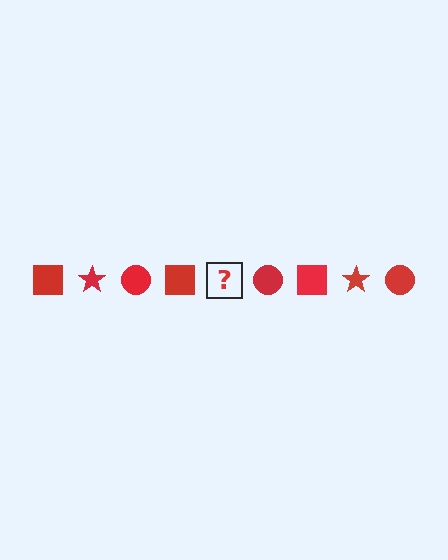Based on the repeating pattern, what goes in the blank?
The blank should be a red star.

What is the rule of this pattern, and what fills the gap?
The rule is that the pattern cycles through square, star, circle shapes in red. The gap should be filled with a red star.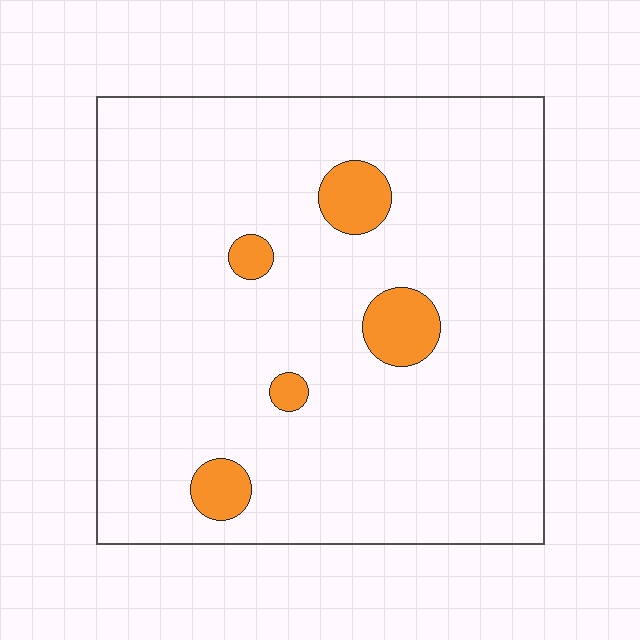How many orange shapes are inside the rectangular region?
5.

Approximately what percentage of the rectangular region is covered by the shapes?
Approximately 10%.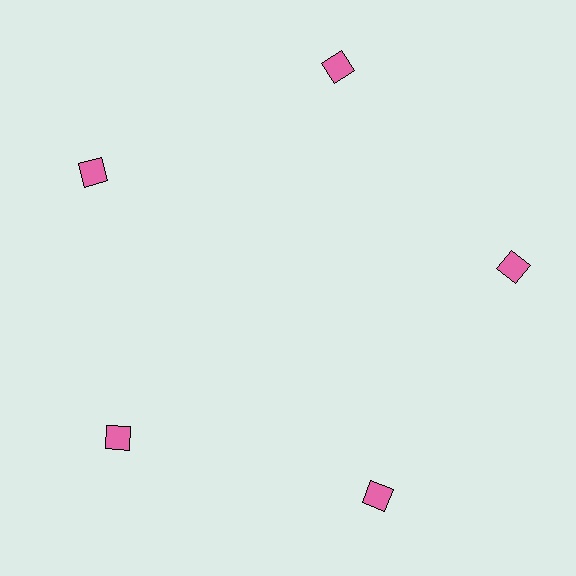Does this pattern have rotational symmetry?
Yes, this pattern has 5-fold rotational symmetry. It looks the same after rotating 72 degrees around the center.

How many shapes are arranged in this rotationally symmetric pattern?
There are 5 shapes, arranged in 5 groups of 1.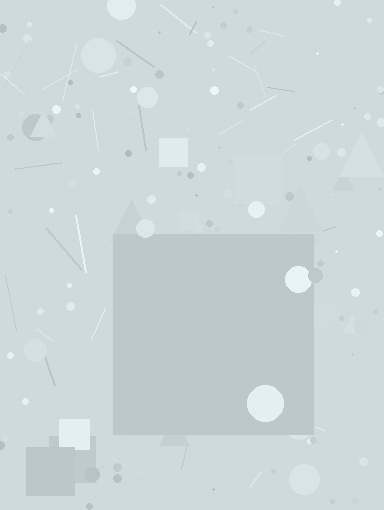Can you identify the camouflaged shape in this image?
The camouflaged shape is a square.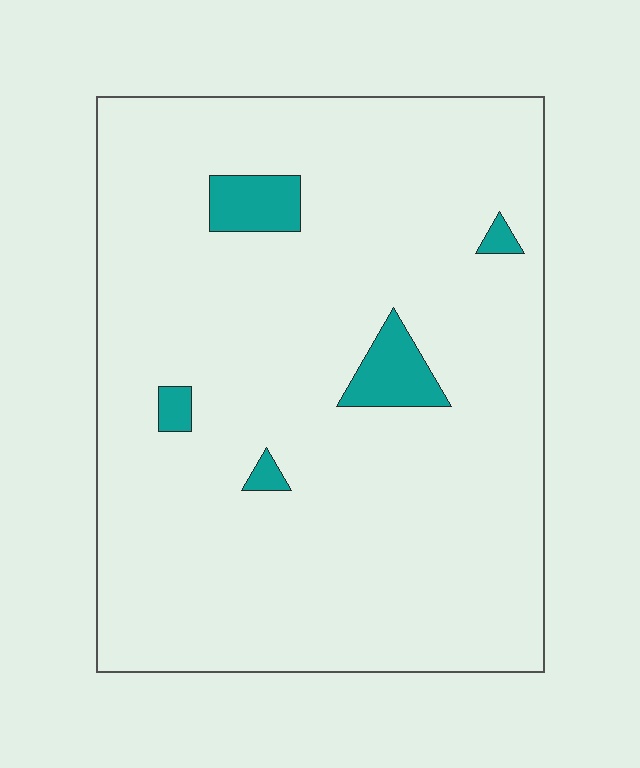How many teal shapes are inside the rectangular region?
5.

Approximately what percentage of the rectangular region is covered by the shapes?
Approximately 5%.